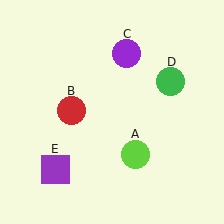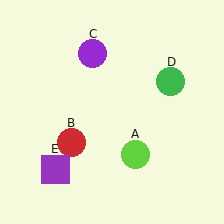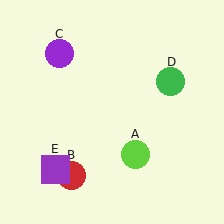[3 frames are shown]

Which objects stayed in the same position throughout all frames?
Lime circle (object A) and green circle (object D) and purple square (object E) remained stationary.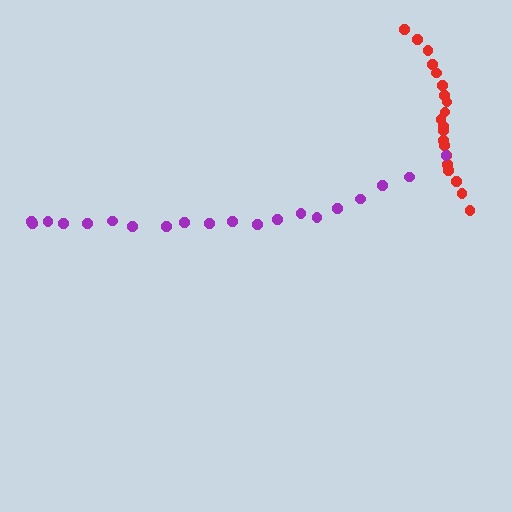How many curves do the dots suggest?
There are 2 distinct paths.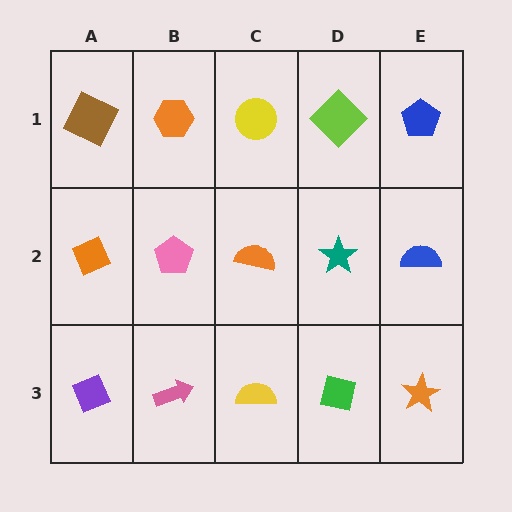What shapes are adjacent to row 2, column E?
A blue pentagon (row 1, column E), an orange star (row 3, column E), a teal star (row 2, column D).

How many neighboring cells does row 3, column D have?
3.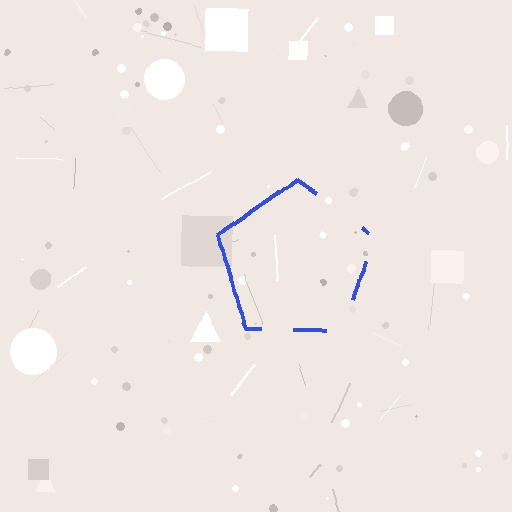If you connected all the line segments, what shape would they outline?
They would outline a pentagon.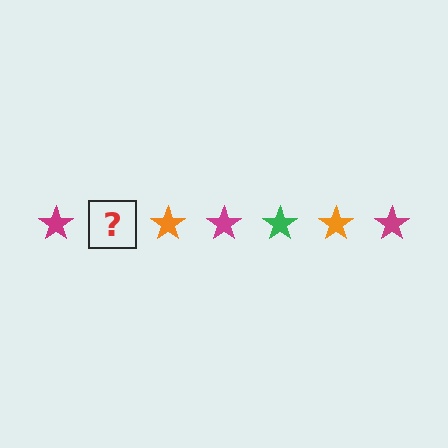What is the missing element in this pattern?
The missing element is a green star.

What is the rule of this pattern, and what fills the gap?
The rule is that the pattern cycles through magenta, green, orange stars. The gap should be filled with a green star.